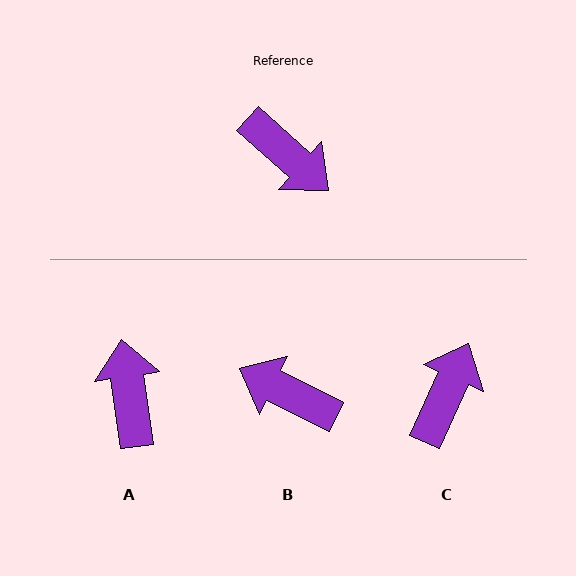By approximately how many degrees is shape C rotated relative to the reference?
Approximately 108 degrees counter-clockwise.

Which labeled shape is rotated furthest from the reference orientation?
B, about 164 degrees away.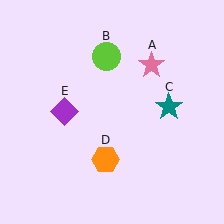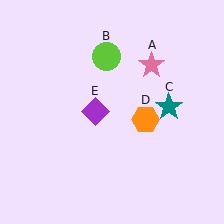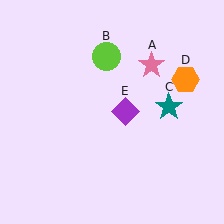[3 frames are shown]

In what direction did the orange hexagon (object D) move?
The orange hexagon (object D) moved up and to the right.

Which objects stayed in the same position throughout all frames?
Pink star (object A) and lime circle (object B) and teal star (object C) remained stationary.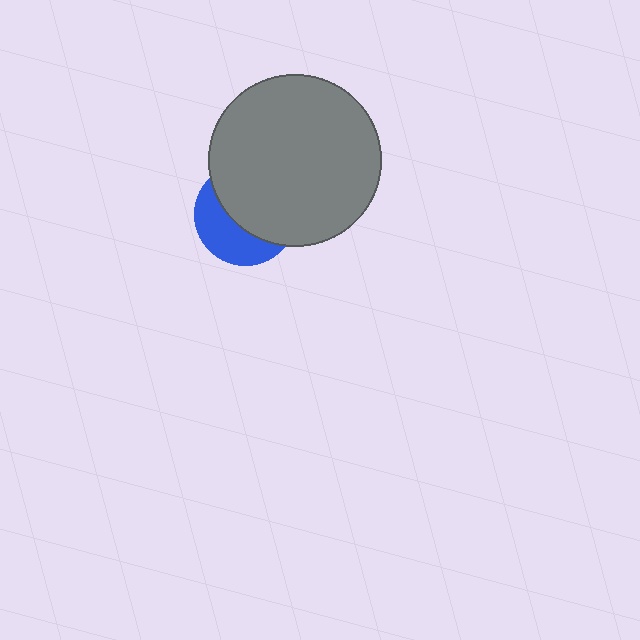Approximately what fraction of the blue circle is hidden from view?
Roughly 60% of the blue circle is hidden behind the gray circle.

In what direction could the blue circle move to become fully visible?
The blue circle could move toward the lower-left. That would shift it out from behind the gray circle entirely.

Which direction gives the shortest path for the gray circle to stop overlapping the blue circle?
Moving toward the upper-right gives the shortest separation.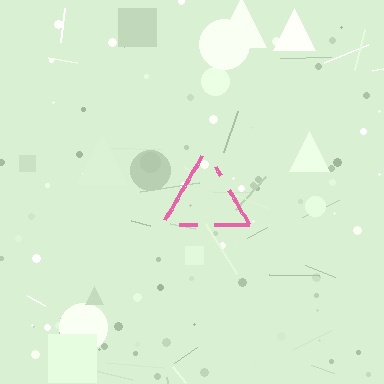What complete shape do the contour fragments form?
The contour fragments form a triangle.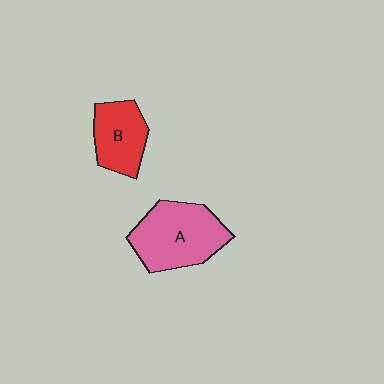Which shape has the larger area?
Shape A (pink).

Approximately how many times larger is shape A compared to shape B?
Approximately 1.5 times.